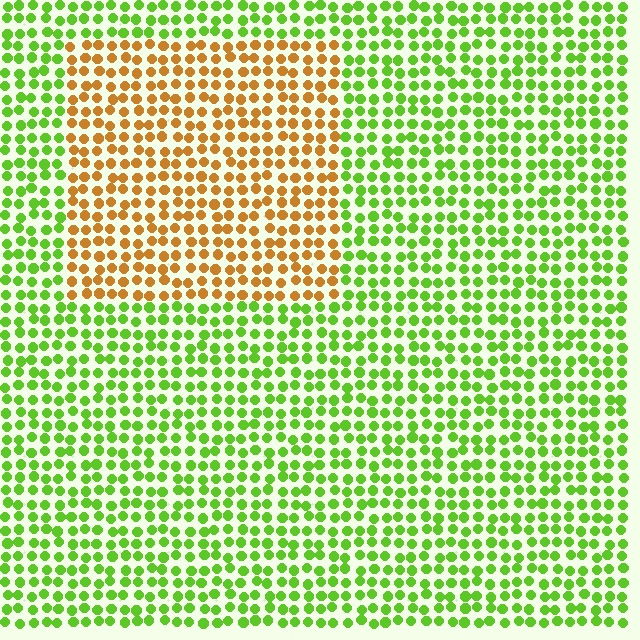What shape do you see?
I see a rectangle.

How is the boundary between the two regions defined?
The boundary is defined purely by a slight shift in hue (about 67 degrees). Spacing, size, and orientation are identical on both sides.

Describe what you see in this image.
The image is filled with small lime elements in a uniform arrangement. A rectangle-shaped region is visible where the elements are tinted to a slightly different hue, forming a subtle color boundary.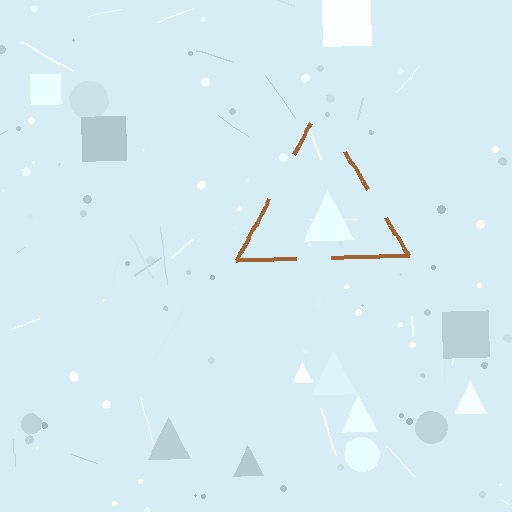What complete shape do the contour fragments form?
The contour fragments form a triangle.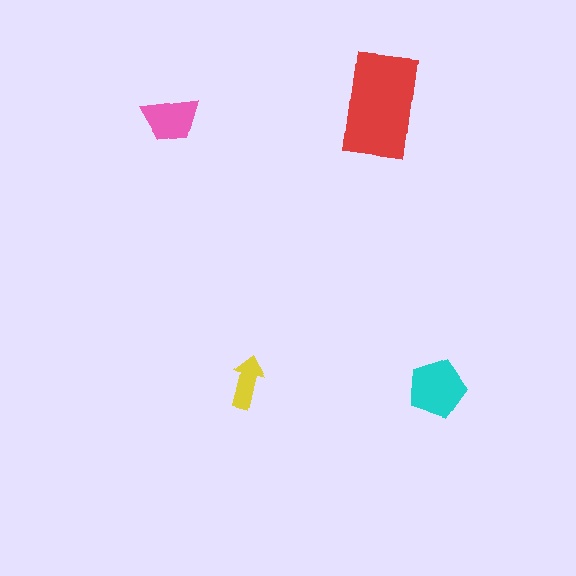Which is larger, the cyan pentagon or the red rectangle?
The red rectangle.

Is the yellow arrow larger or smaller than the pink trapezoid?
Smaller.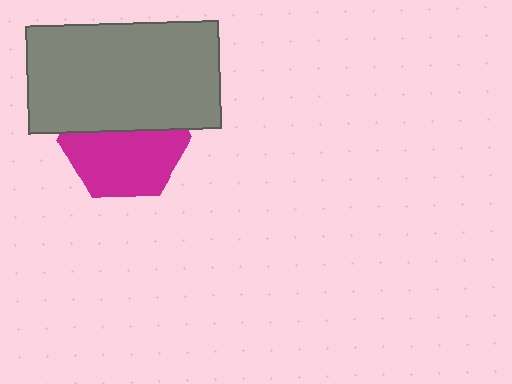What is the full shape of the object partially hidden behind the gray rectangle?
The partially hidden object is a magenta hexagon.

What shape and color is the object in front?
The object in front is a gray rectangle.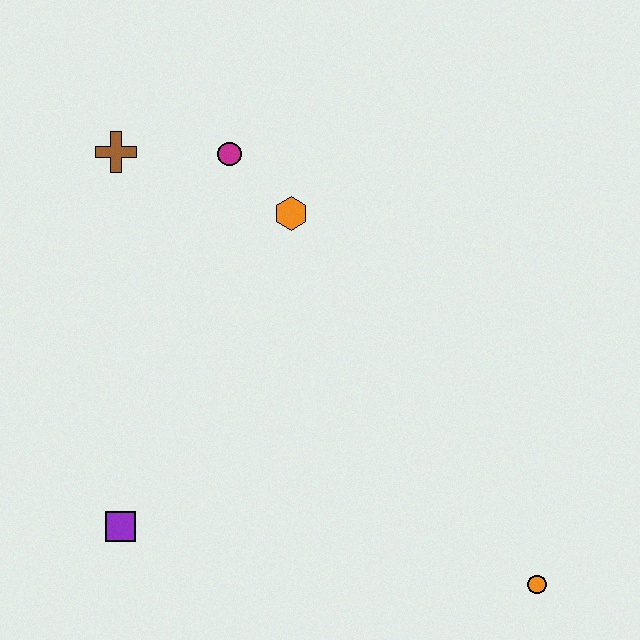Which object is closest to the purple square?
The orange hexagon is closest to the purple square.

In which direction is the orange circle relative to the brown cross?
The orange circle is below the brown cross.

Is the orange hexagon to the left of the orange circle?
Yes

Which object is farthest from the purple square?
The orange circle is farthest from the purple square.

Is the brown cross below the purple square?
No